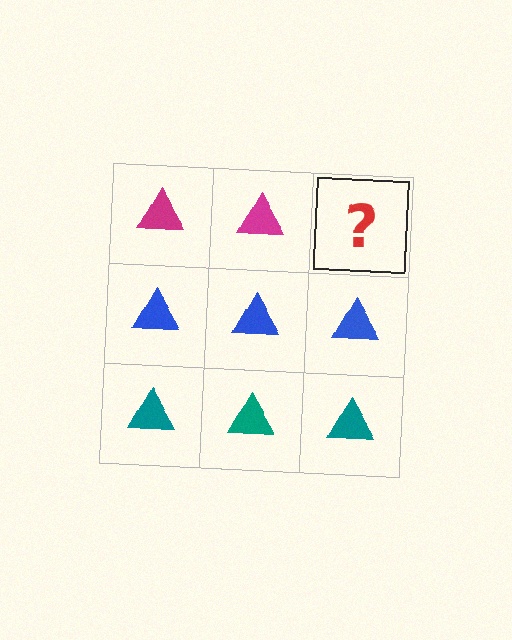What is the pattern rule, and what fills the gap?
The rule is that each row has a consistent color. The gap should be filled with a magenta triangle.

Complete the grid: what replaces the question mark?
The question mark should be replaced with a magenta triangle.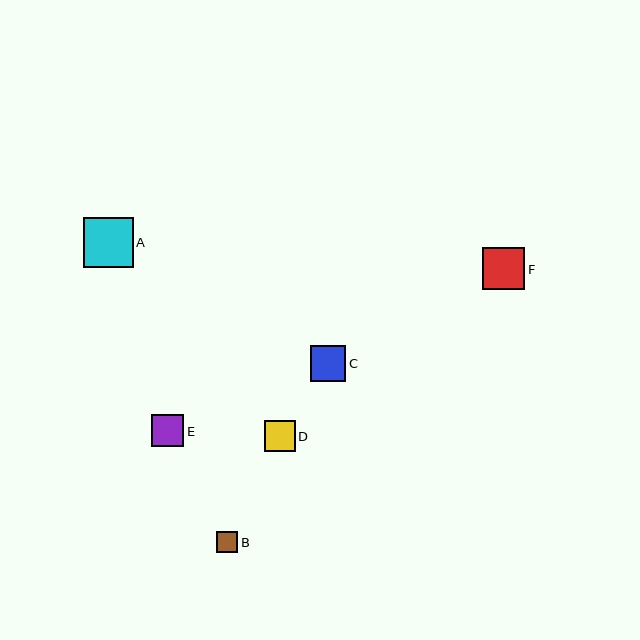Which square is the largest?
Square A is the largest with a size of approximately 50 pixels.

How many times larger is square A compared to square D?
Square A is approximately 1.6 times the size of square D.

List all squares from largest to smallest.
From largest to smallest: A, F, C, E, D, B.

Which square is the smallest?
Square B is the smallest with a size of approximately 21 pixels.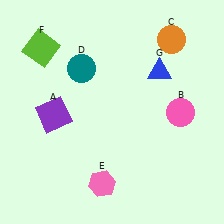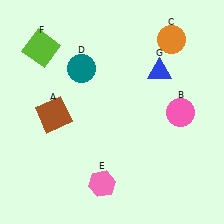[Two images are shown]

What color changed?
The square (A) changed from purple in Image 1 to brown in Image 2.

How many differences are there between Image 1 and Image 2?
There is 1 difference between the two images.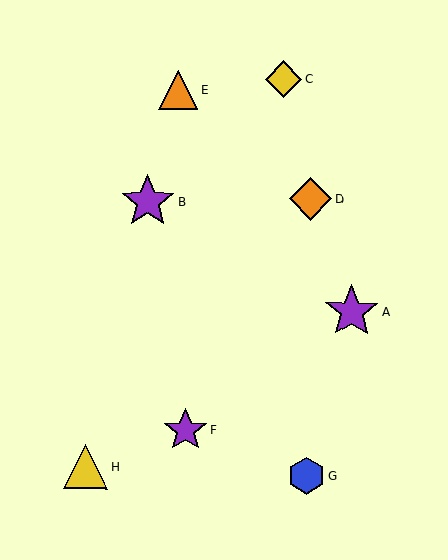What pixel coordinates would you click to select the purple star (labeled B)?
Click at (148, 201) to select the purple star B.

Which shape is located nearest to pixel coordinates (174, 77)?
The orange triangle (labeled E) at (178, 90) is nearest to that location.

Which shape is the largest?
The purple star (labeled A) is the largest.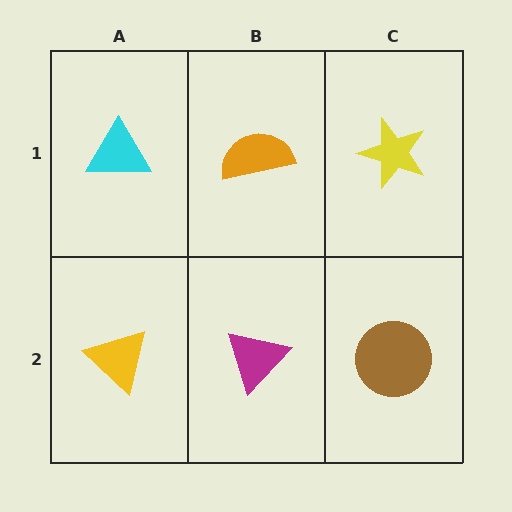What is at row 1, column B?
An orange semicircle.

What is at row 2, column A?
A yellow triangle.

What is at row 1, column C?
A yellow star.